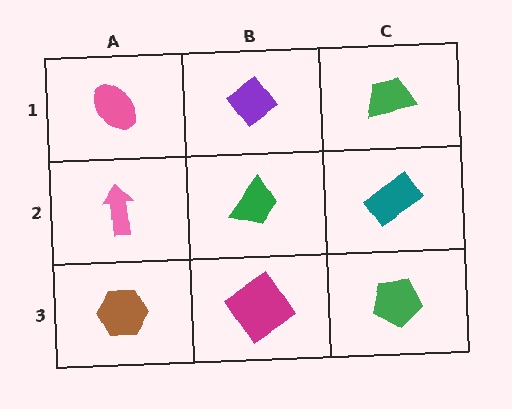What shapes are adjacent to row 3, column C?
A teal rectangle (row 2, column C), a magenta diamond (row 3, column B).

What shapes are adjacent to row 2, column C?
A green trapezoid (row 1, column C), a green pentagon (row 3, column C), a green trapezoid (row 2, column B).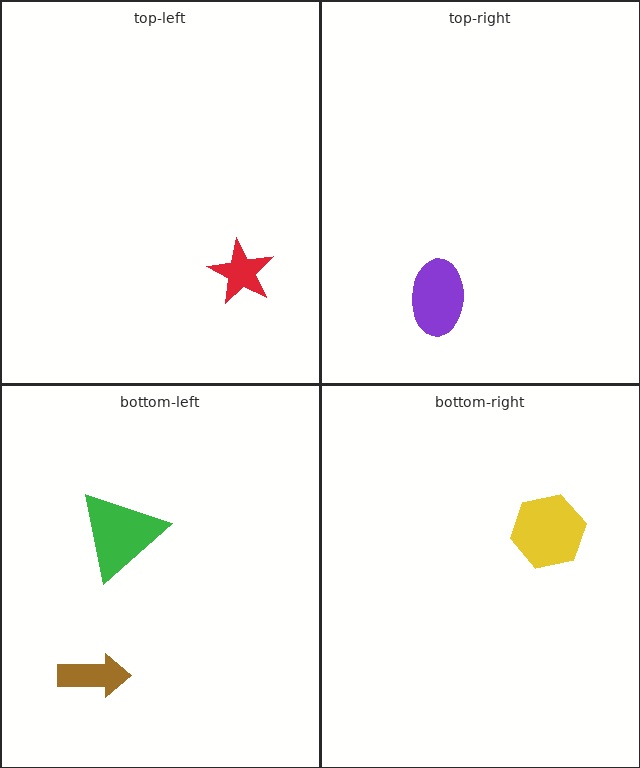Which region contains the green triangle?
The bottom-left region.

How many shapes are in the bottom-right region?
1.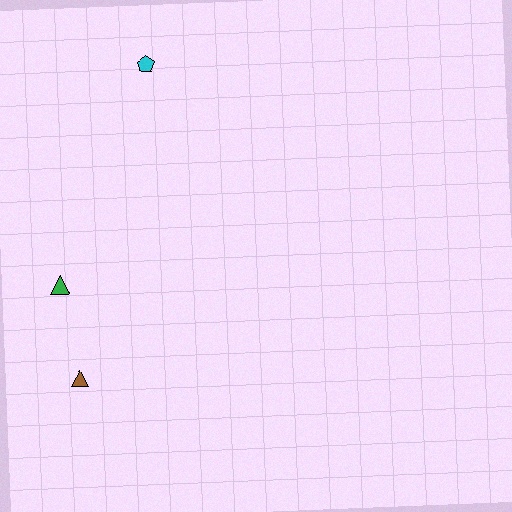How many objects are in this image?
There are 3 objects.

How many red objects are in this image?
There are no red objects.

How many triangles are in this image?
There are 2 triangles.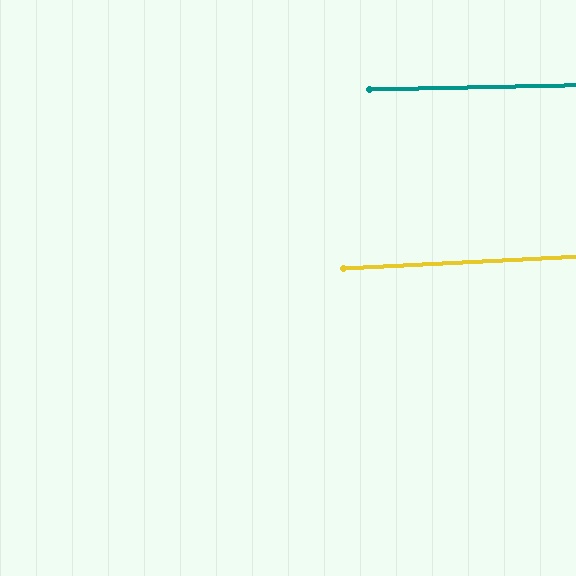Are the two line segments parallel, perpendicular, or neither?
Parallel — their directions differ by only 1.8°.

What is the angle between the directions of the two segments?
Approximately 2 degrees.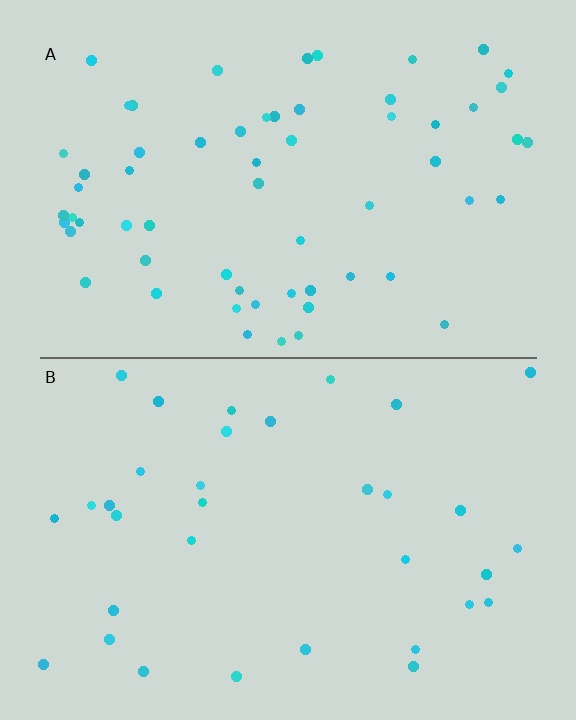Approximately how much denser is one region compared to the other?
Approximately 1.8× — region A over region B.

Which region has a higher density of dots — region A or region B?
A (the top).